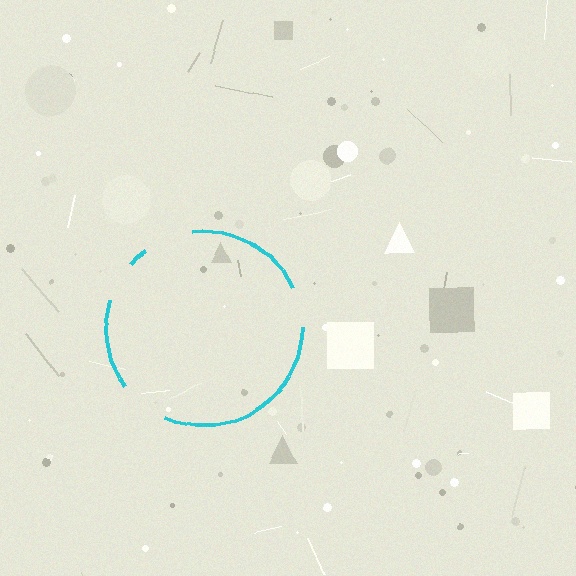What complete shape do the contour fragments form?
The contour fragments form a circle.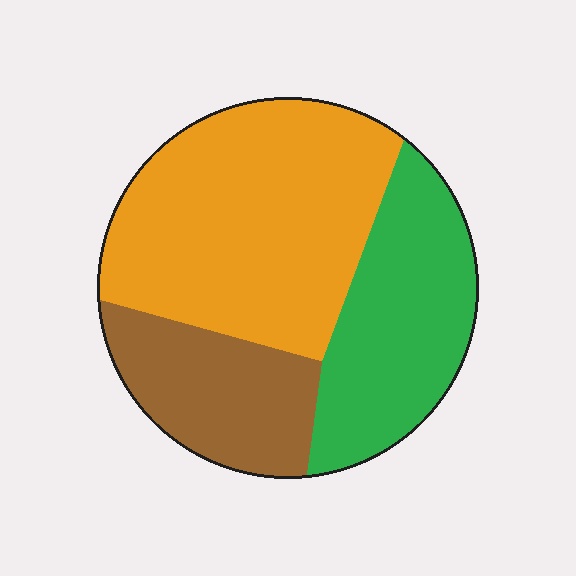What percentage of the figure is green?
Green takes up between a quarter and a half of the figure.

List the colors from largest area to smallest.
From largest to smallest: orange, green, brown.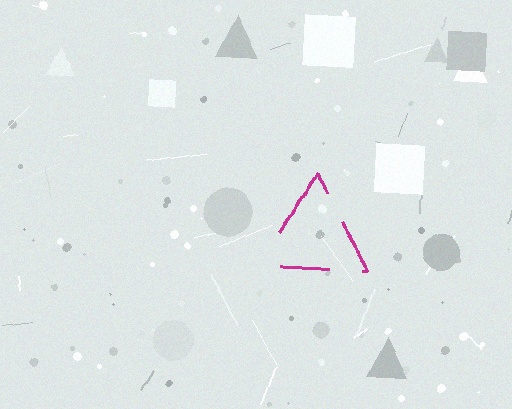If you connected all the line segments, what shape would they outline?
They would outline a triangle.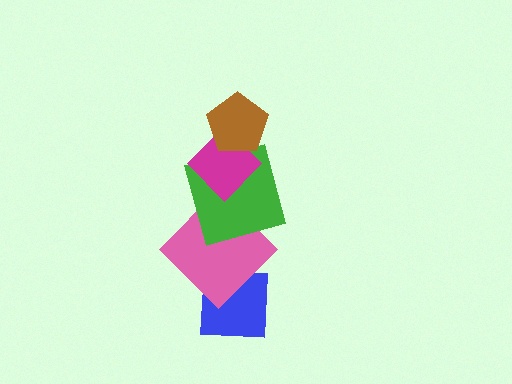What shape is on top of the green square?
The magenta diamond is on top of the green square.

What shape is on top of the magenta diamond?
The brown pentagon is on top of the magenta diamond.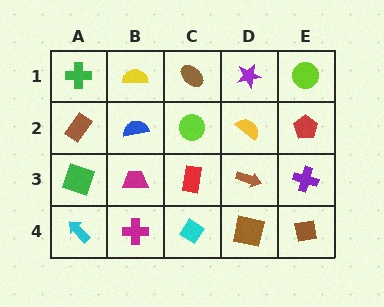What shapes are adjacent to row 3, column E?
A red pentagon (row 2, column E), a brown square (row 4, column E), a brown arrow (row 3, column D).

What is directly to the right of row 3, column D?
A purple cross.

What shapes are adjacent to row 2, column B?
A yellow semicircle (row 1, column B), a magenta trapezoid (row 3, column B), a brown rectangle (row 2, column A), a lime circle (row 2, column C).